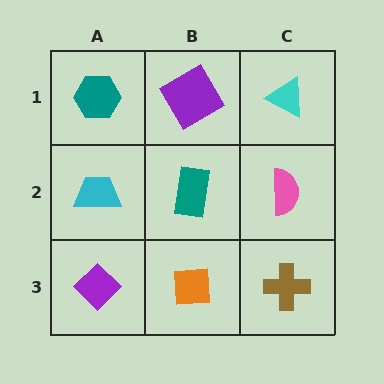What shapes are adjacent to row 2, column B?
A purple diamond (row 1, column B), an orange square (row 3, column B), a cyan trapezoid (row 2, column A), a pink semicircle (row 2, column C).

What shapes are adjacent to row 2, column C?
A cyan triangle (row 1, column C), a brown cross (row 3, column C), a teal rectangle (row 2, column B).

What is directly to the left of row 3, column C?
An orange square.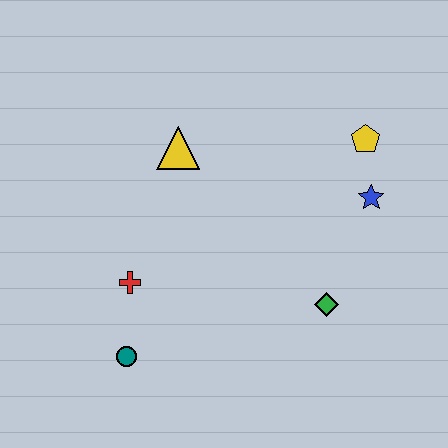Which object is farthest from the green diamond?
The yellow triangle is farthest from the green diamond.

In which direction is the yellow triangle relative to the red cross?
The yellow triangle is above the red cross.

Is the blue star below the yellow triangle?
Yes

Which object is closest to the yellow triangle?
The red cross is closest to the yellow triangle.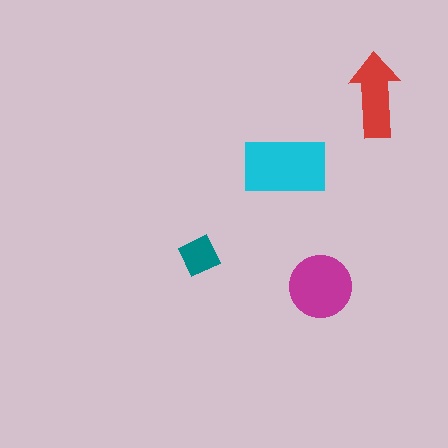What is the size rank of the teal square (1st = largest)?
4th.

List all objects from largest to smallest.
The cyan rectangle, the magenta circle, the red arrow, the teal square.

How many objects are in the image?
There are 4 objects in the image.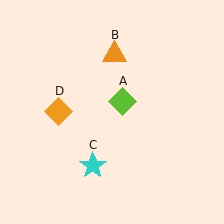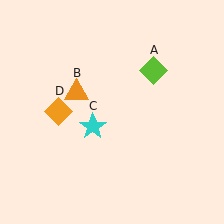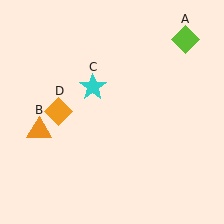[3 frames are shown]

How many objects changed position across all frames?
3 objects changed position: lime diamond (object A), orange triangle (object B), cyan star (object C).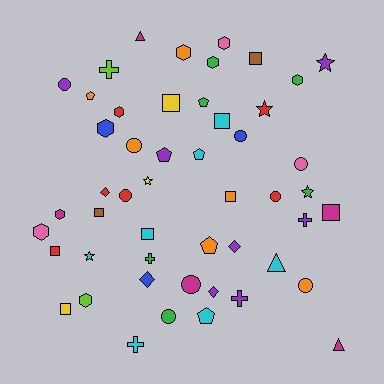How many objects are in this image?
There are 50 objects.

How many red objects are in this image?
There are 6 red objects.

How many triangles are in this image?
There are 3 triangles.